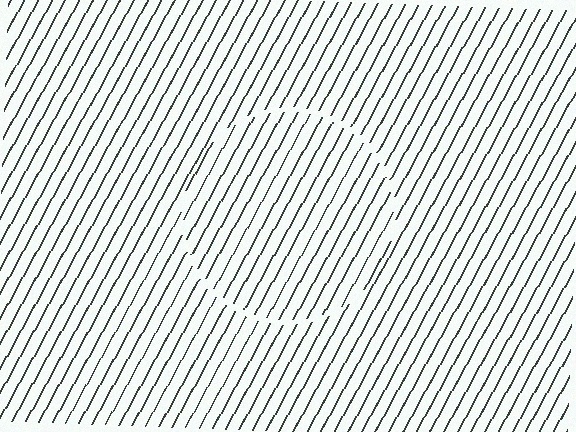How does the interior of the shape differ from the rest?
The interior of the shape contains the same grating, shifted by half a period — the contour is defined by the phase discontinuity where line-ends from the inner and outer gratings abut.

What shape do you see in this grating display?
An illusory circle. The interior of the shape contains the same grating, shifted by half a period — the contour is defined by the phase discontinuity where line-ends from the inner and outer gratings abut.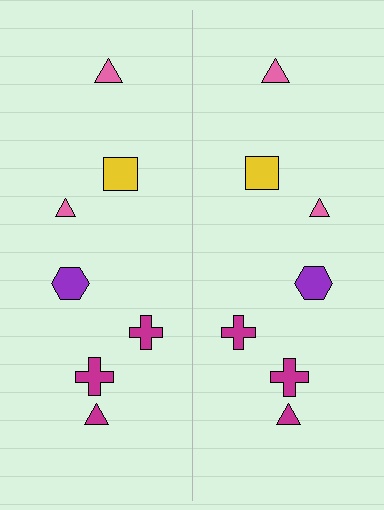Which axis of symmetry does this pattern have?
The pattern has a vertical axis of symmetry running through the center of the image.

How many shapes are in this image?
There are 14 shapes in this image.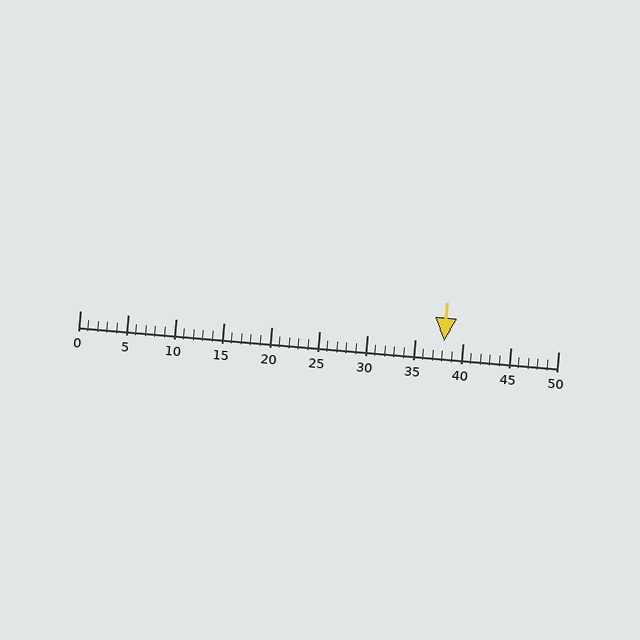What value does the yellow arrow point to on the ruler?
The yellow arrow points to approximately 38.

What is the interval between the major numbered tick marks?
The major tick marks are spaced 5 units apart.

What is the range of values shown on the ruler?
The ruler shows values from 0 to 50.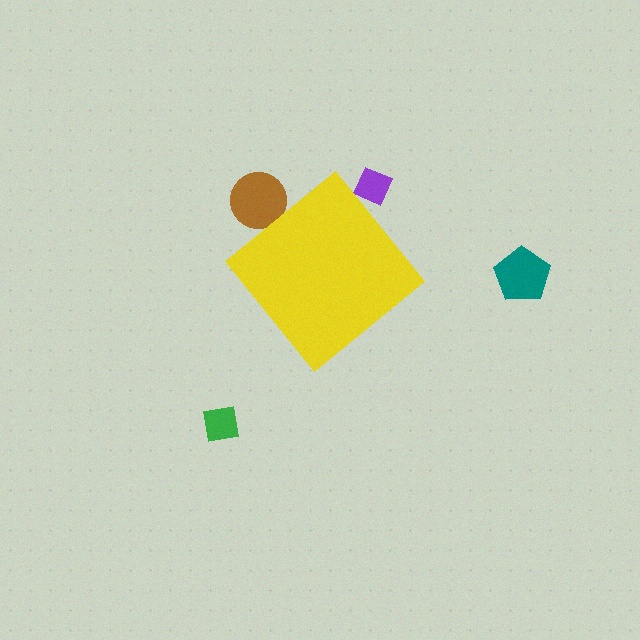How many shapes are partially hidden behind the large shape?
2 shapes are partially hidden.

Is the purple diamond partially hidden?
Yes, the purple diamond is partially hidden behind the yellow diamond.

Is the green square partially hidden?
No, the green square is fully visible.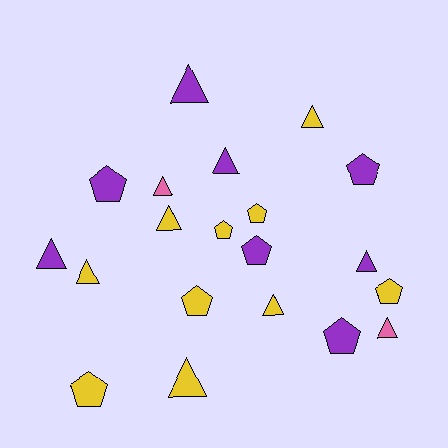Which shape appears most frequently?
Triangle, with 11 objects.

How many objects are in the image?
There are 20 objects.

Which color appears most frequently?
Yellow, with 10 objects.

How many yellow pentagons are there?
There are 5 yellow pentagons.